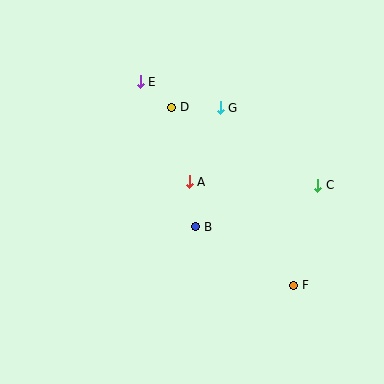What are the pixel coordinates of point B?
Point B is at (196, 227).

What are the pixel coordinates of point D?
Point D is at (172, 107).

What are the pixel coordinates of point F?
Point F is at (294, 285).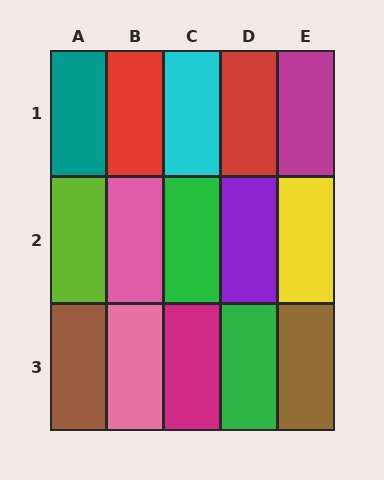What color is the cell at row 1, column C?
Cyan.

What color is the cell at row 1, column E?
Magenta.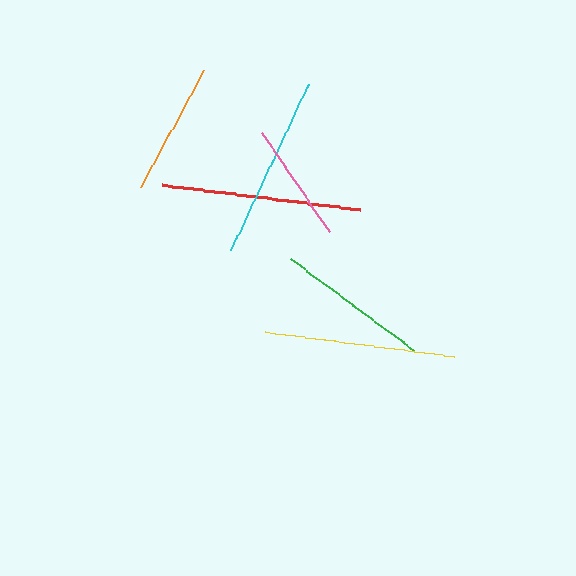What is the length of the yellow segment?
The yellow segment is approximately 191 pixels long.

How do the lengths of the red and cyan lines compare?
The red and cyan lines are approximately the same length.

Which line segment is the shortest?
The pink line is the shortest at approximately 119 pixels.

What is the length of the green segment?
The green segment is approximately 154 pixels long.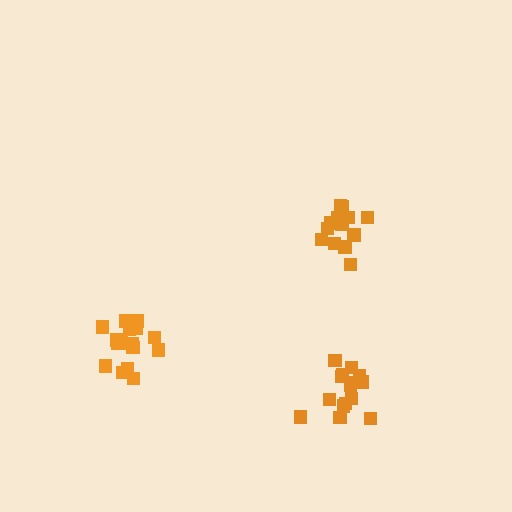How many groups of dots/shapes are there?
There are 3 groups.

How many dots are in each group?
Group 1: 15 dots, Group 2: 16 dots, Group 3: 14 dots (45 total).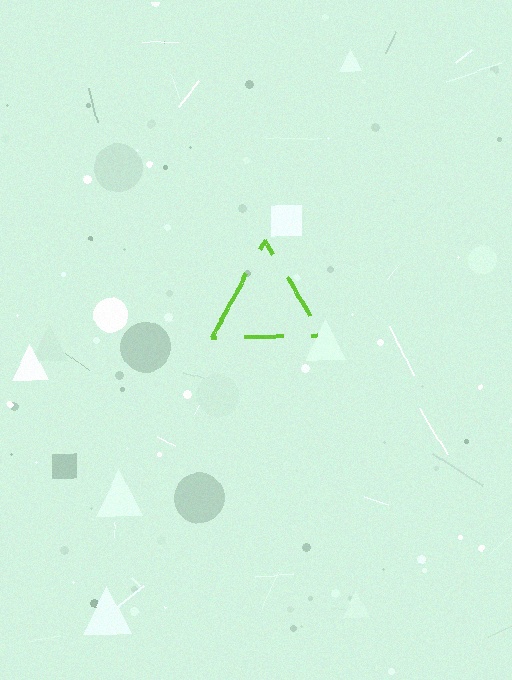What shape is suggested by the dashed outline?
The dashed outline suggests a triangle.